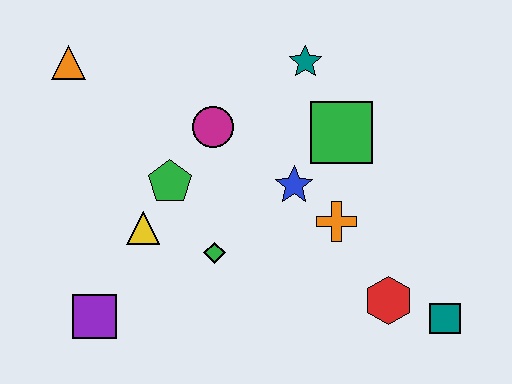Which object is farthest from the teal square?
The orange triangle is farthest from the teal square.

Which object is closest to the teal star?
The green square is closest to the teal star.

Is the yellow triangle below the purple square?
No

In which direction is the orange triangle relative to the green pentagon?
The orange triangle is above the green pentagon.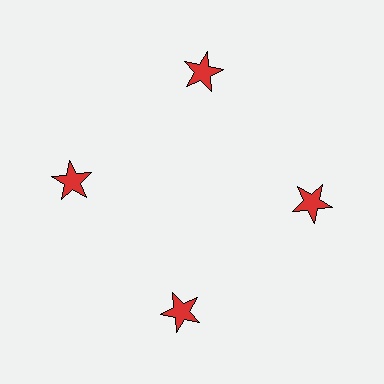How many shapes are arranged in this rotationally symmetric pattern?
There are 4 shapes, arranged in 4 groups of 1.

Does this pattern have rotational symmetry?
Yes, this pattern has 4-fold rotational symmetry. It looks the same after rotating 90 degrees around the center.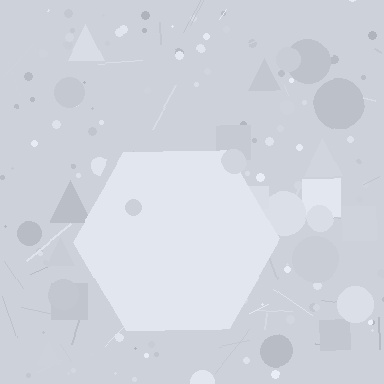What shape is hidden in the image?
A hexagon is hidden in the image.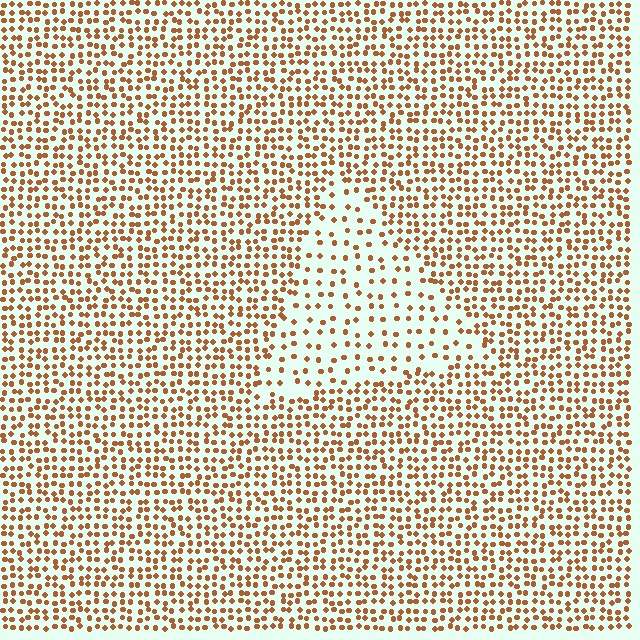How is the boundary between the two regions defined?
The boundary is defined by a change in element density (approximately 2.2x ratio). All elements are the same color, size, and shape.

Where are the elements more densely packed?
The elements are more densely packed outside the triangle boundary.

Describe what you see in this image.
The image contains small brown elements arranged at two different densities. A triangle-shaped region is visible where the elements are less densely packed than the surrounding area.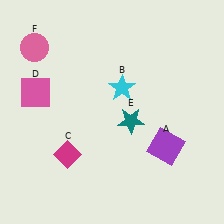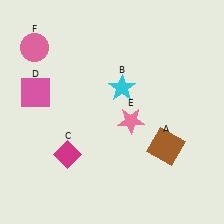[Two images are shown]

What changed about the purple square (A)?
In Image 1, A is purple. In Image 2, it changed to brown.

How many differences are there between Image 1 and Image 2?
There are 2 differences between the two images.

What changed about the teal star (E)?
In Image 1, E is teal. In Image 2, it changed to pink.